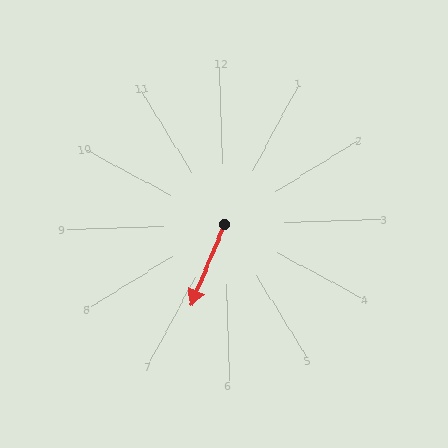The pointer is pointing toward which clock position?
Roughly 7 o'clock.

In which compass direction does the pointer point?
Southwest.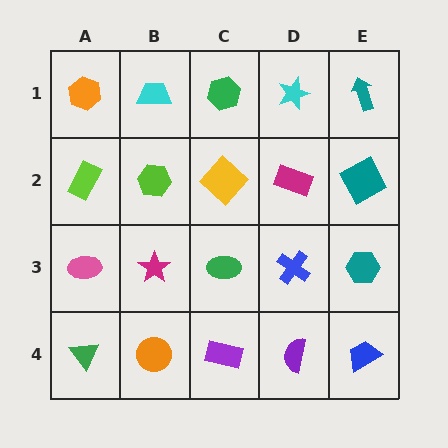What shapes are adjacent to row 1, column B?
A lime hexagon (row 2, column B), an orange hexagon (row 1, column A), a green hexagon (row 1, column C).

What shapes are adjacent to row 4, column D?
A blue cross (row 3, column D), a purple rectangle (row 4, column C), a blue trapezoid (row 4, column E).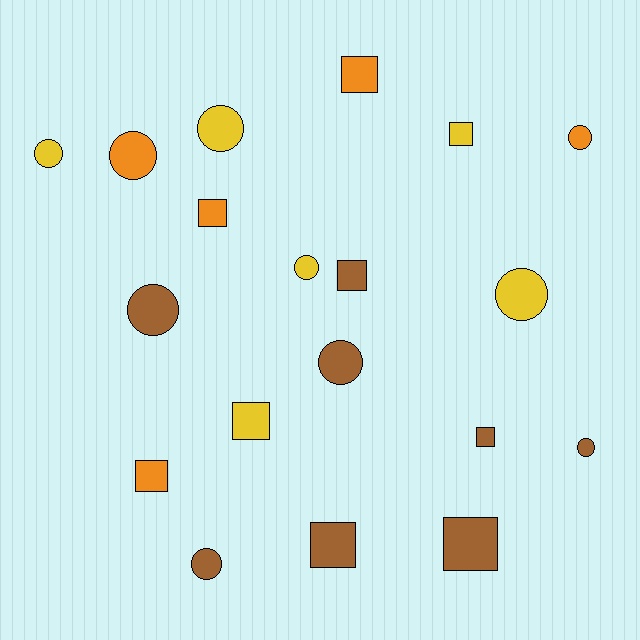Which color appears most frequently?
Brown, with 8 objects.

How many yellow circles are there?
There are 4 yellow circles.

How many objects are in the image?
There are 19 objects.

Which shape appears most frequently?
Circle, with 10 objects.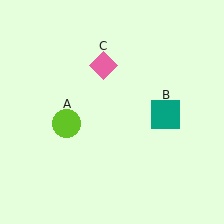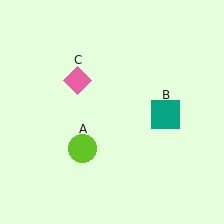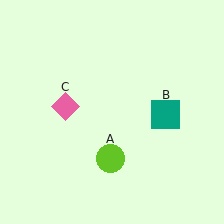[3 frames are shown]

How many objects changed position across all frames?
2 objects changed position: lime circle (object A), pink diamond (object C).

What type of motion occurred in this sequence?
The lime circle (object A), pink diamond (object C) rotated counterclockwise around the center of the scene.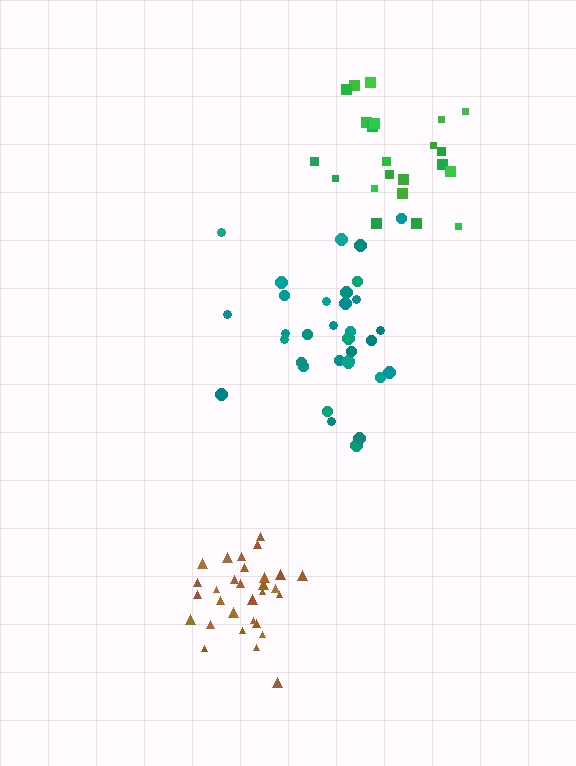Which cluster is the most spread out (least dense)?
Green.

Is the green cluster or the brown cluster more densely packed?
Brown.